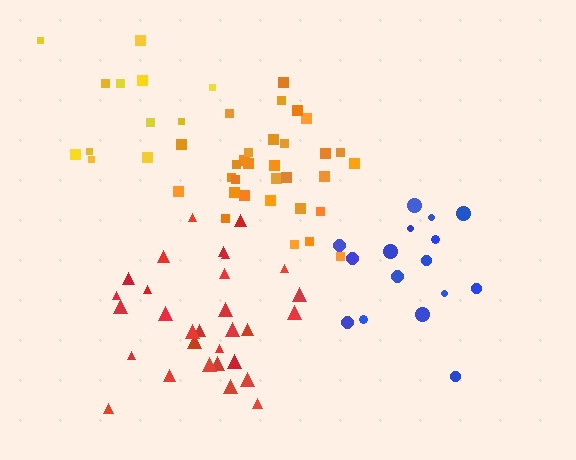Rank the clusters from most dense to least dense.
orange, red, blue, yellow.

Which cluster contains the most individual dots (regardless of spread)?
Orange (31).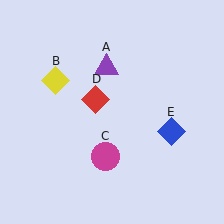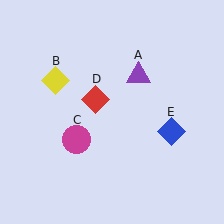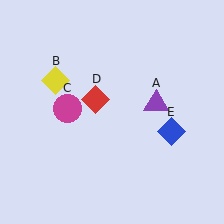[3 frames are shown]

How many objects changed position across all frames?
2 objects changed position: purple triangle (object A), magenta circle (object C).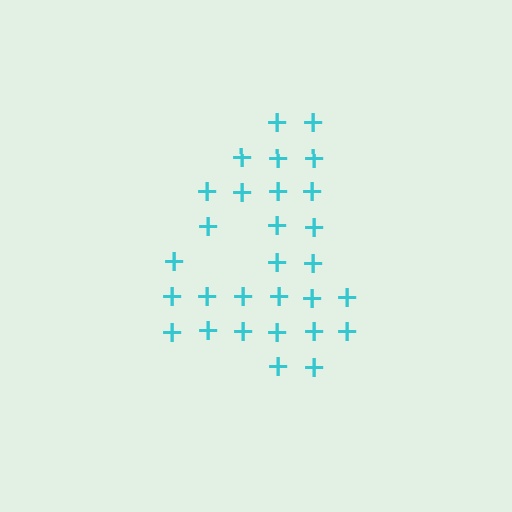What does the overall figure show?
The overall figure shows the digit 4.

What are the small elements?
The small elements are plus signs.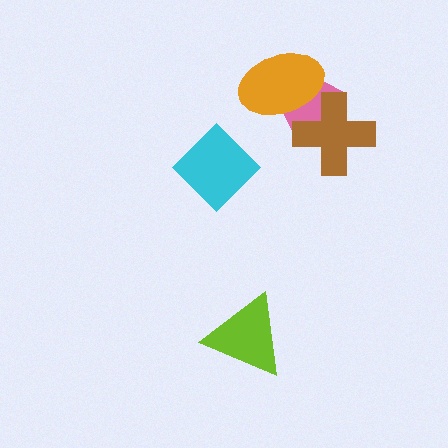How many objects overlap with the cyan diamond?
0 objects overlap with the cyan diamond.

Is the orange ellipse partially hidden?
Yes, it is partially covered by another shape.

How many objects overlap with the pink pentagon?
2 objects overlap with the pink pentagon.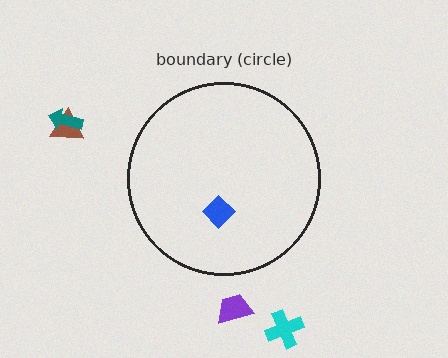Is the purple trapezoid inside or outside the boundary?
Outside.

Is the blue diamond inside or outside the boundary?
Inside.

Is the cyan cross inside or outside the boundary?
Outside.